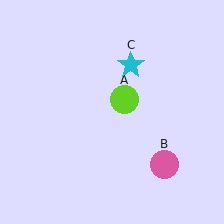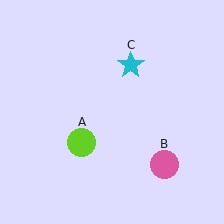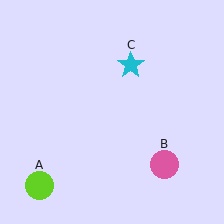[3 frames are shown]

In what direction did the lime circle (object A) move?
The lime circle (object A) moved down and to the left.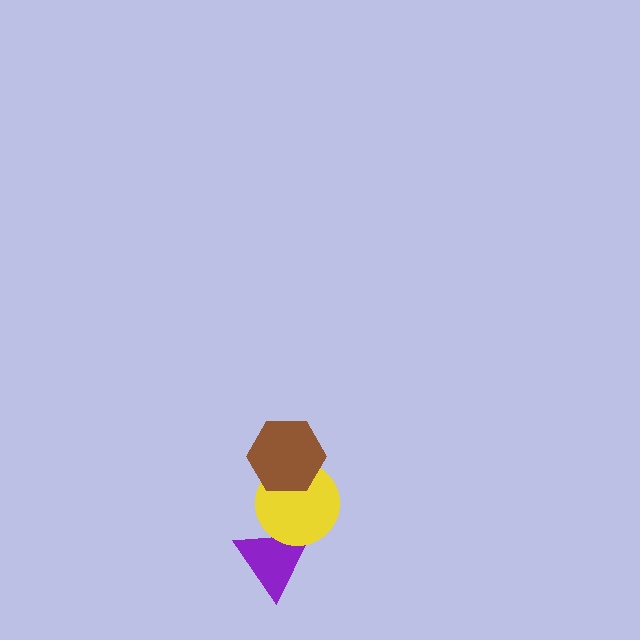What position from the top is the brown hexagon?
The brown hexagon is 1st from the top.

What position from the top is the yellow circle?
The yellow circle is 2nd from the top.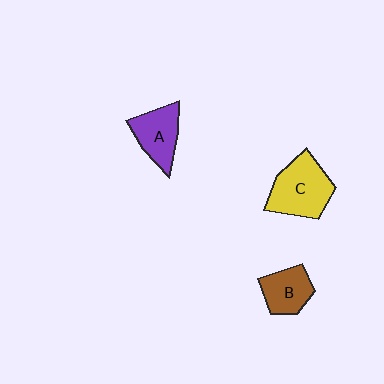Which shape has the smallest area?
Shape B (brown).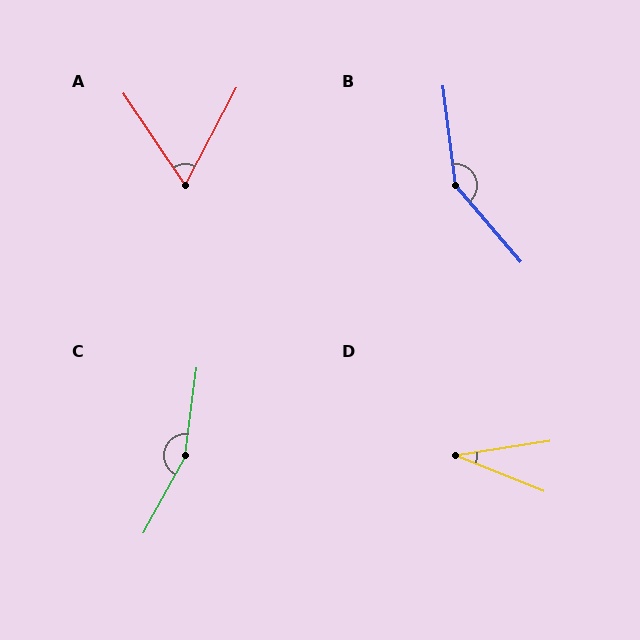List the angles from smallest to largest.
D (30°), A (61°), B (147°), C (159°).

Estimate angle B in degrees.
Approximately 147 degrees.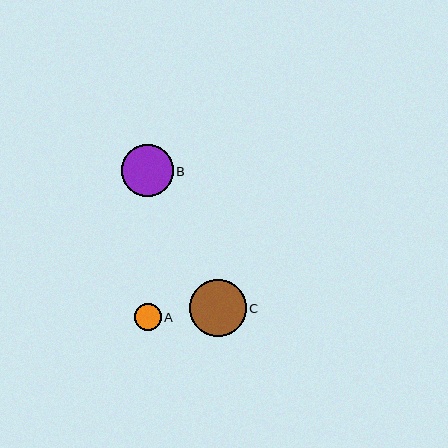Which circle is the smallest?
Circle A is the smallest with a size of approximately 26 pixels.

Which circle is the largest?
Circle C is the largest with a size of approximately 57 pixels.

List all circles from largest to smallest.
From largest to smallest: C, B, A.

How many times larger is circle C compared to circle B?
Circle C is approximately 1.1 times the size of circle B.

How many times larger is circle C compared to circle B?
Circle C is approximately 1.1 times the size of circle B.